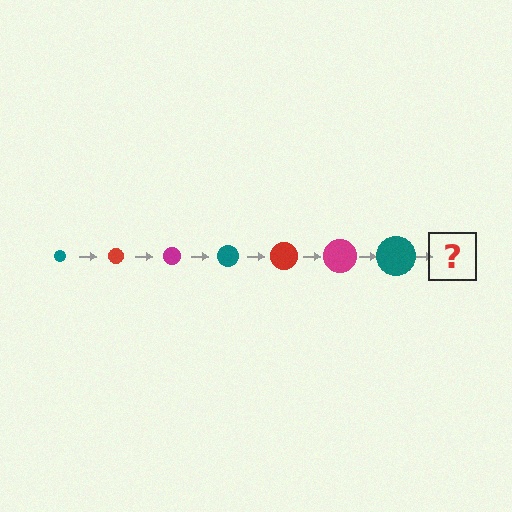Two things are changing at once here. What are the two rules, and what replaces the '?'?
The two rules are that the circle grows larger each step and the color cycles through teal, red, and magenta. The '?' should be a red circle, larger than the previous one.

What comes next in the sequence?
The next element should be a red circle, larger than the previous one.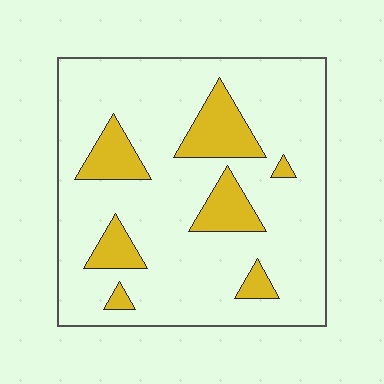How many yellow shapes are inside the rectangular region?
7.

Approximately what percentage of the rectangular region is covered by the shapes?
Approximately 20%.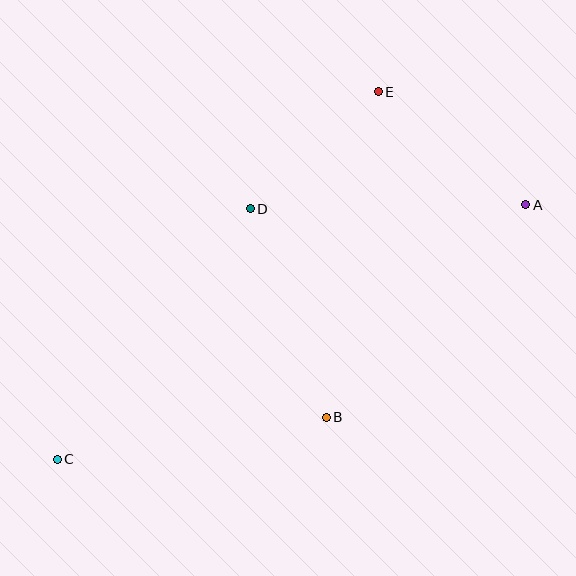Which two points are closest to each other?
Points D and E are closest to each other.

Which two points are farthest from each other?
Points A and C are farthest from each other.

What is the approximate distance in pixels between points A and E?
The distance between A and E is approximately 186 pixels.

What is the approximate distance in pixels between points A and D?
The distance between A and D is approximately 276 pixels.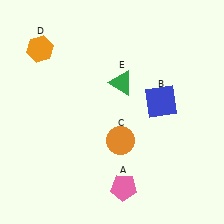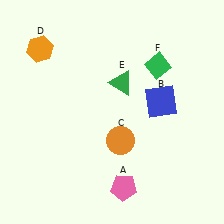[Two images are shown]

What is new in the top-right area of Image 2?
A green diamond (F) was added in the top-right area of Image 2.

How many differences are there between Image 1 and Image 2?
There is 1 difference between the two images.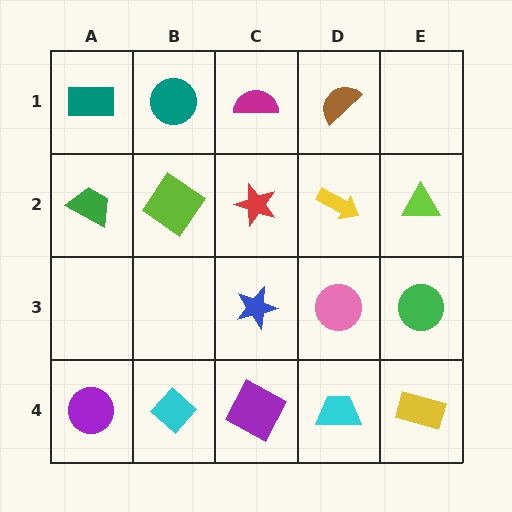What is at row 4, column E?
A yellow rectangle.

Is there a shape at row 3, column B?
No, that cell is empty.